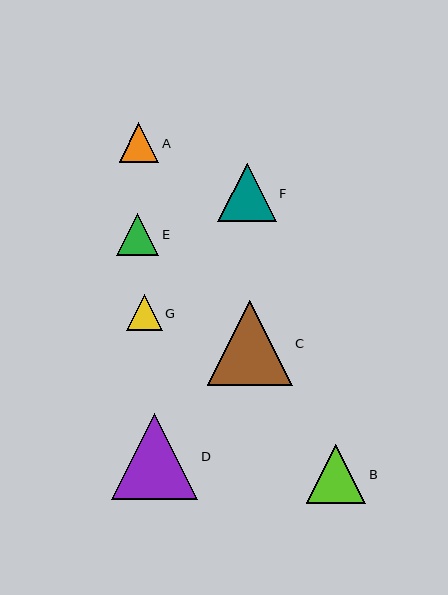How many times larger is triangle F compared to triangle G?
Triangle F is approximately 1.6 times the size of triangle G.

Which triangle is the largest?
Triangle D is the largest with a size of approximately 86 pixels.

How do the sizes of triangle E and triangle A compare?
Triangle E and triangle A are approximately the same size.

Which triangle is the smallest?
Triangle G is the smallest with a size of approximately 36 pixels.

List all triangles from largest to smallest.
From largest to smallest: D, C, B, F, E, A, G.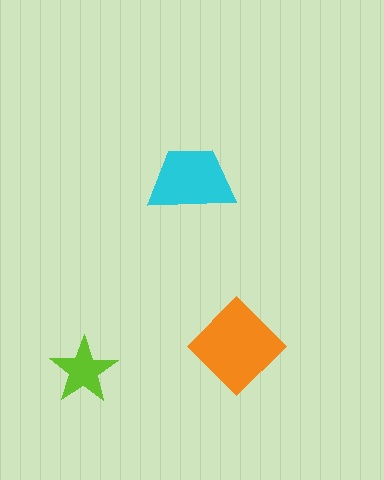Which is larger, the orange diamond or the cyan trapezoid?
The orange diamond.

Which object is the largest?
The orange diamond.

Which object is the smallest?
The lime star.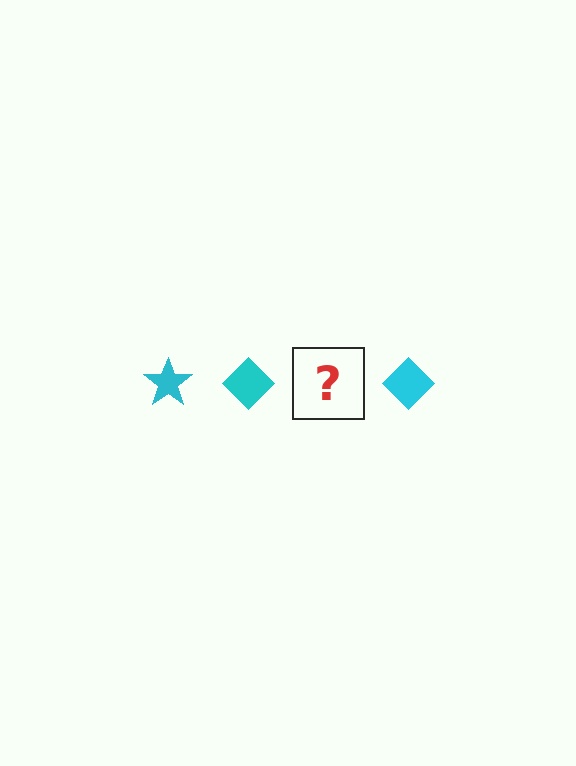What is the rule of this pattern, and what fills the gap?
The rule is that the pattern cycles through star, diamond shapes in cyan. The gap should be filled with a cyan star.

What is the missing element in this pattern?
The missing element is a cyan star.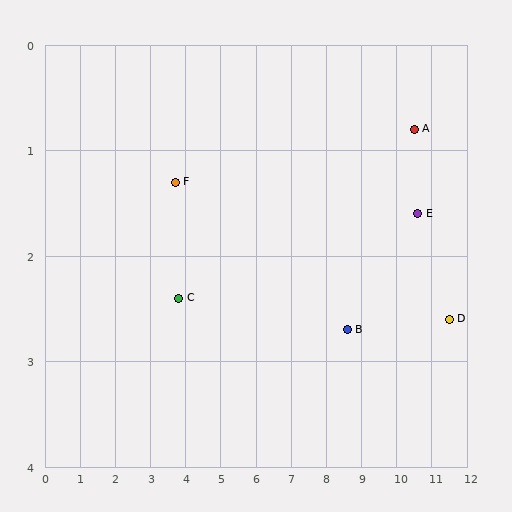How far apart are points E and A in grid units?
Points E and A are about 0.8 grid units apart.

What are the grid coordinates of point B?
Point B is at approximately (8.6, 2.7).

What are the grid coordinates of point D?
Point D is at approximately (11.5, 2.6).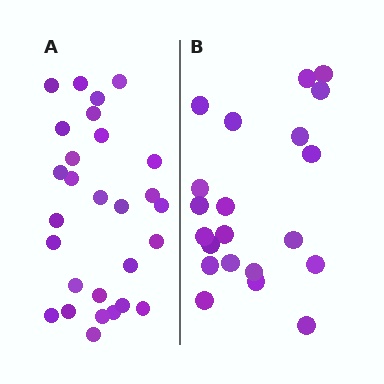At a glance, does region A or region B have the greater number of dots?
Region A (the left region) has more dots.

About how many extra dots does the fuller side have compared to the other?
Region A has roughly 8 or so more dots than region B.